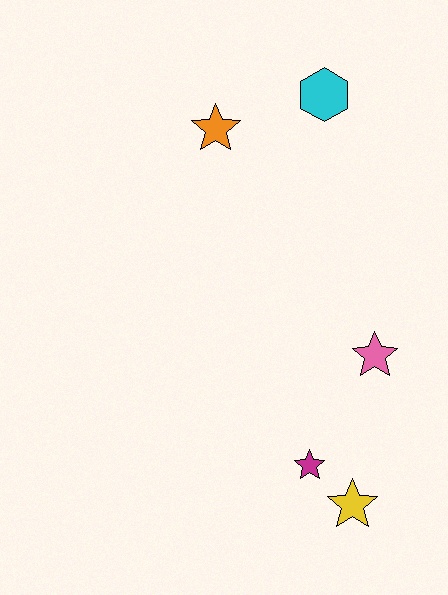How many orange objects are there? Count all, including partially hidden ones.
There is 1 orange object.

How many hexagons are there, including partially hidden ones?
There is 1 hexagon.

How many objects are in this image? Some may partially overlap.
There are 5 objects.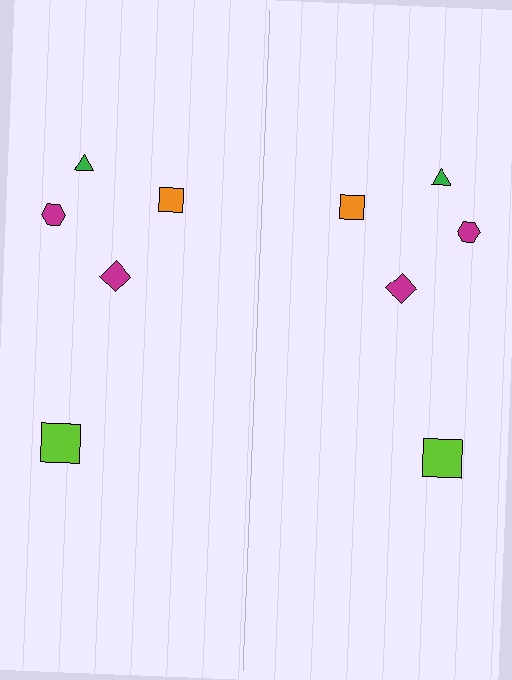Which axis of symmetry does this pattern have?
The pattern has a vertical axis of symmetry running through the center of the image.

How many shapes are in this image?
There are 10 shapes in this image.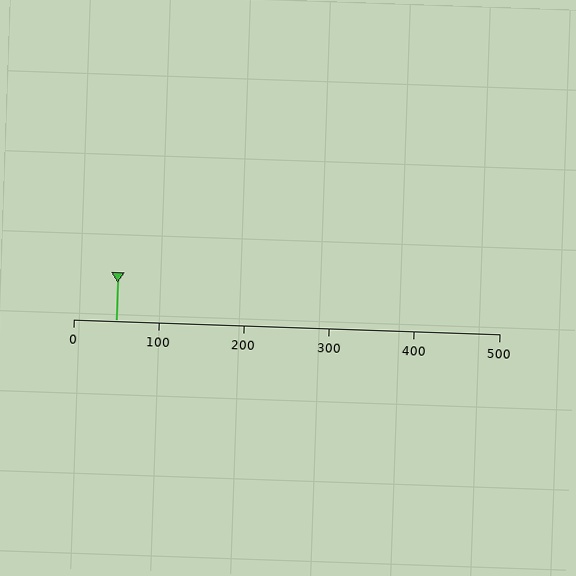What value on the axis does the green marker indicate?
The marker indicates approximately 50.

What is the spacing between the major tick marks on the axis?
The major ticks are spaced 100 apart.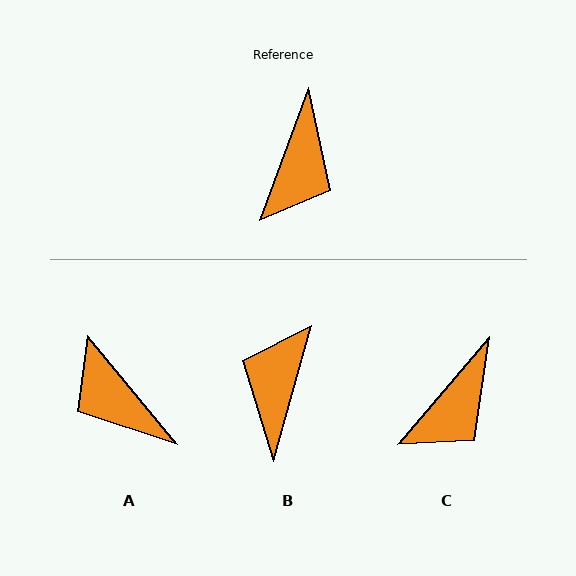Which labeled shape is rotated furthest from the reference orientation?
B, about 175 degrees away.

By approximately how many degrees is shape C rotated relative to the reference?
Approximately 20 degrees clockwise.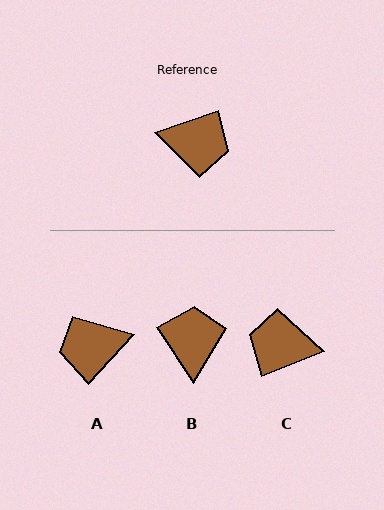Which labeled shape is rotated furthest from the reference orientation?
C, about 178 degrees away.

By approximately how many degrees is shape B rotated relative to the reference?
Approximately 104 degrees counter-clockwise.